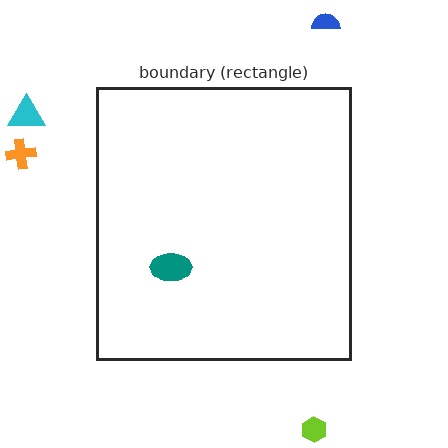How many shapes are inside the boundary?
1 inside, 4 outside.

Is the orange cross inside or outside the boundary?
Outside.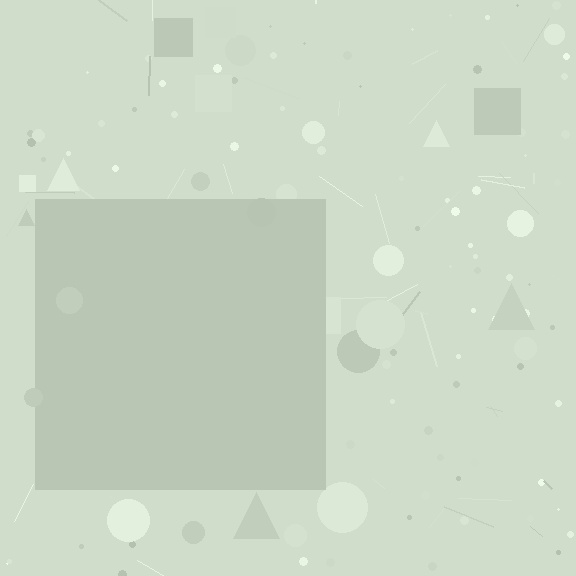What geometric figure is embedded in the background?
A square is embedded in the background.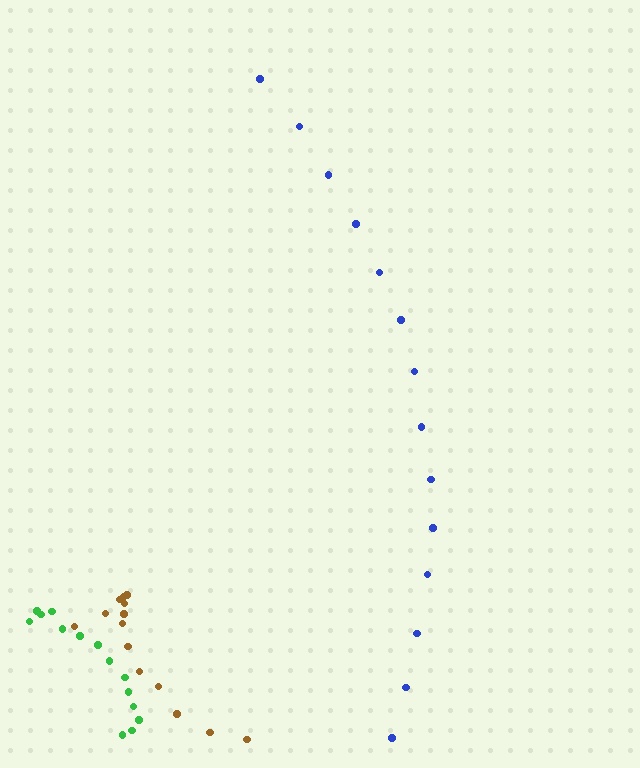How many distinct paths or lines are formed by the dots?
There are 3 distinct paths.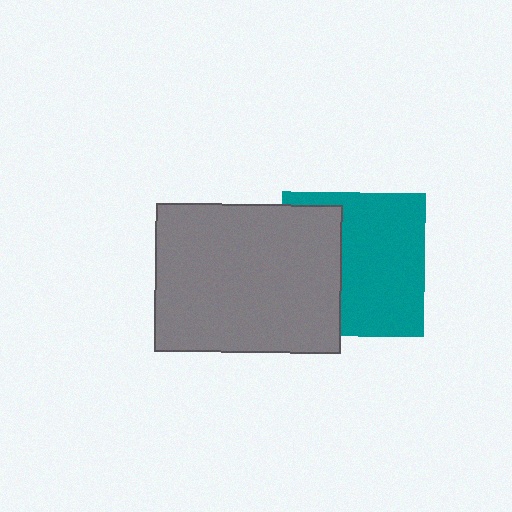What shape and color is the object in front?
The object in front is a gray rectangle.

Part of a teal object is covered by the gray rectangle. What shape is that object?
It is a square.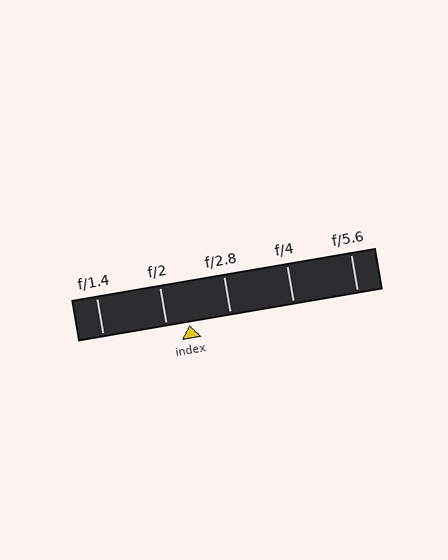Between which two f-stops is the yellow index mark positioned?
The index mark is between f/2 and f/2.8.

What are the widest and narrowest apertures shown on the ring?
The widest aperture shown is f/1.4 and the narrowest is f/5.6.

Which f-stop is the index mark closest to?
The index mark is closest to f/2.